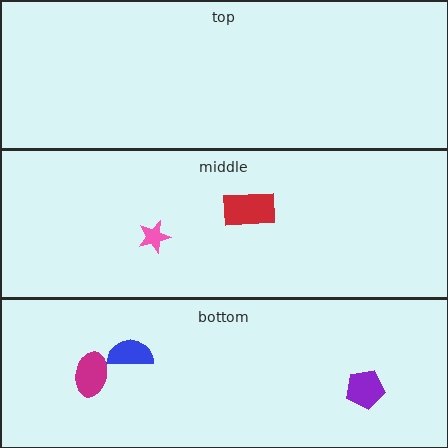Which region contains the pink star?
The middle region.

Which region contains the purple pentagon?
The bottom region.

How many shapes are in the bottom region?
3.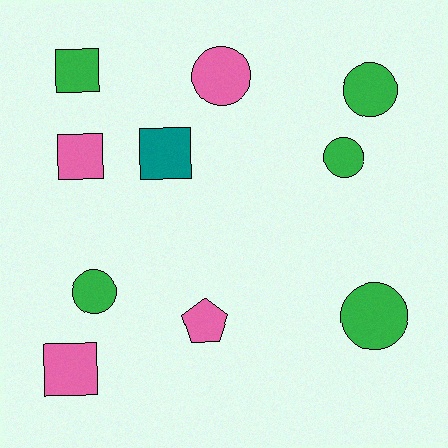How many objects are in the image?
There are 10 objects.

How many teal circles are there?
There are no teal circles.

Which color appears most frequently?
Green, with 5 objects.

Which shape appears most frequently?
Circle, with 5 objects.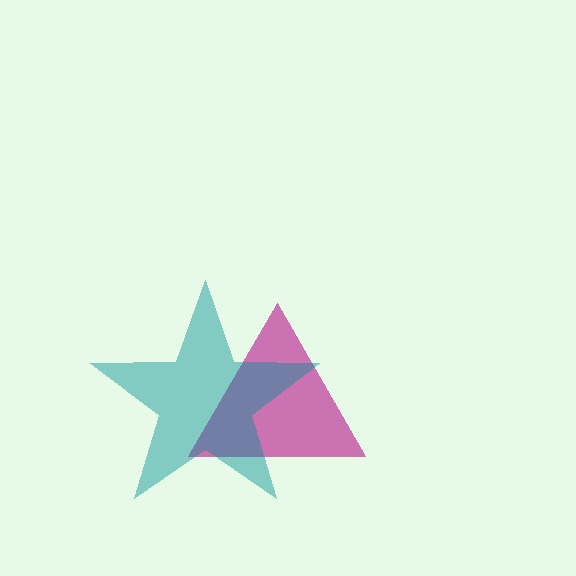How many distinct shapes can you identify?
There are 2 distinct shapes: a magenta triangle, a teal star.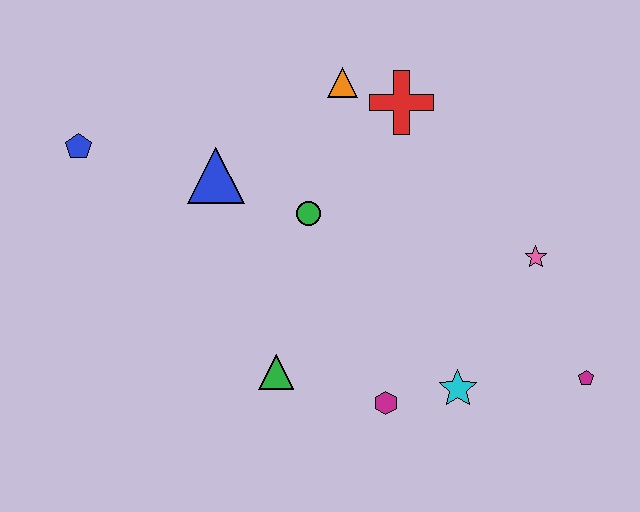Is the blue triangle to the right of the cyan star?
No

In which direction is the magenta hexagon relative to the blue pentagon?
The magenta hexagon is to the right of the blue pentagon.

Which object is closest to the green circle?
The blue triangle is closest to the green circle.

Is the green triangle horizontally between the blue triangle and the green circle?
Yes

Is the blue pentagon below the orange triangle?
Yes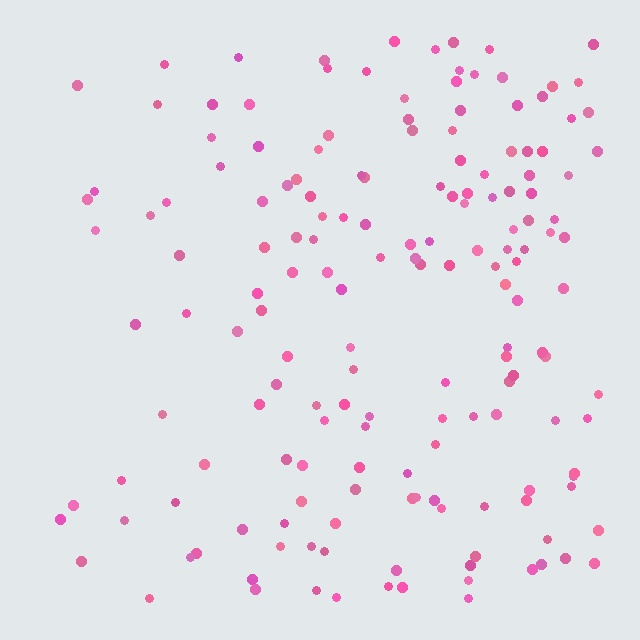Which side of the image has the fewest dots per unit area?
The left.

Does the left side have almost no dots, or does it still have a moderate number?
Still a moderate number, just noticeably fewer than the right.